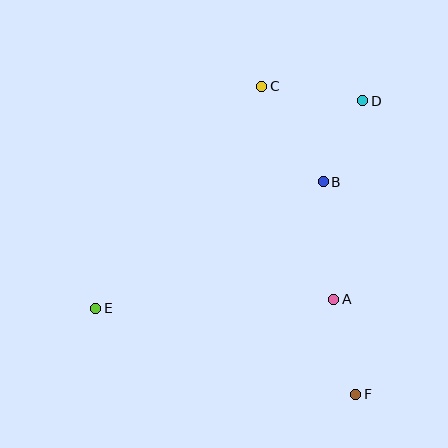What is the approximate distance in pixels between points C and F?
The distance between C and F is approximately 322 pixels.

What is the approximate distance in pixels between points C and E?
The distance between C and E is approximately 277 pixels.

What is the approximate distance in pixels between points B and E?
The distance between B and E is approximately 260 pixels.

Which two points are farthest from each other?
Points D and E are farthest from each other.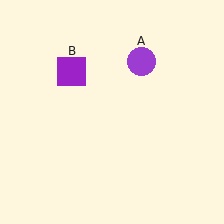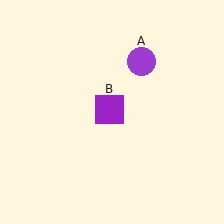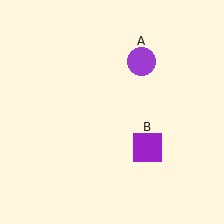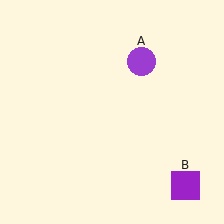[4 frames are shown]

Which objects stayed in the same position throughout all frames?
Purple circle (object A) remained stationary.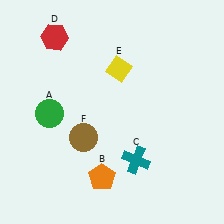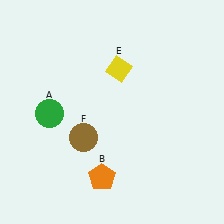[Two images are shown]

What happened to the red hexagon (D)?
The red hexagon (D) was removed in Image 2. It was in the top-left area of Image 1.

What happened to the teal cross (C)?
The teal cross (C) was removed in Image 2. It was in the bottom-right area of Image 1.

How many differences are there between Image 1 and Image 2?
There are 2 differences between the two images.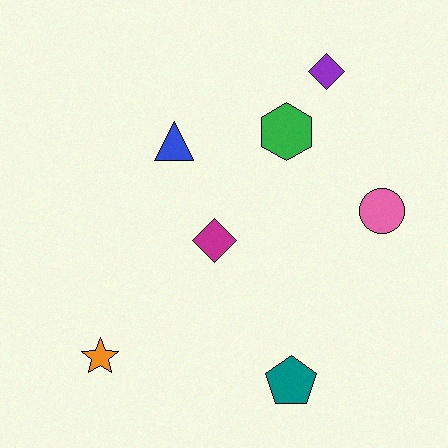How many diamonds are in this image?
There are 2 diamonds.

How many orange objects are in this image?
There is 1 orange object.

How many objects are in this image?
There are 7 objects.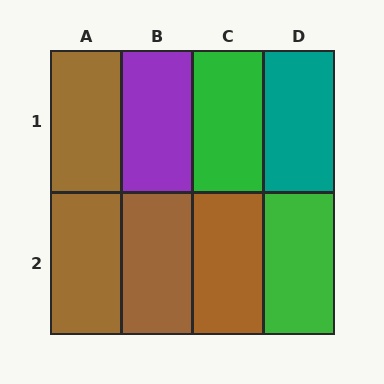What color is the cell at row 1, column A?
Brown.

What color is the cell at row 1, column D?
Teal.